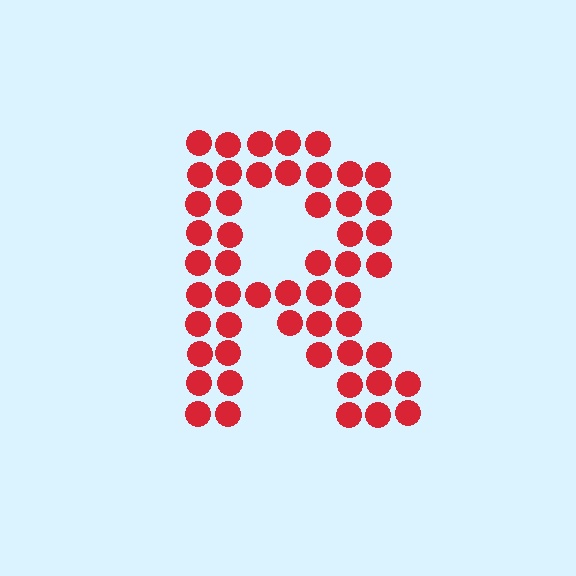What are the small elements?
The small elements are circles.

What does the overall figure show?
The overall figure shows the letter R.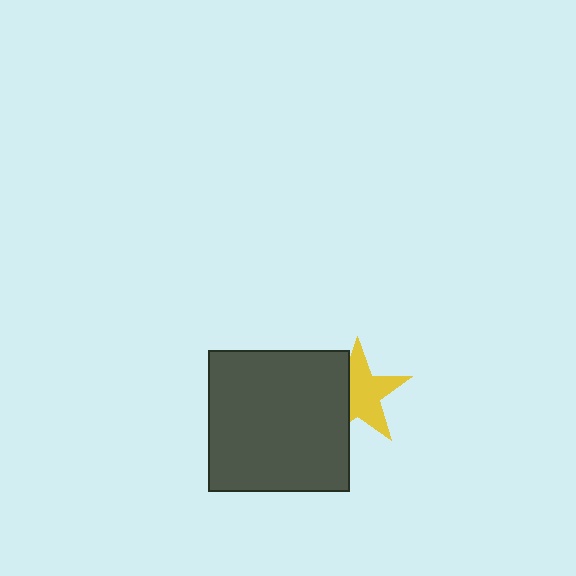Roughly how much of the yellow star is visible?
About half of it is visible (roughly 65%).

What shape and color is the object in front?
The object in front is a dark gray square.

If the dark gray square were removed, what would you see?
You would see the complete yellow star.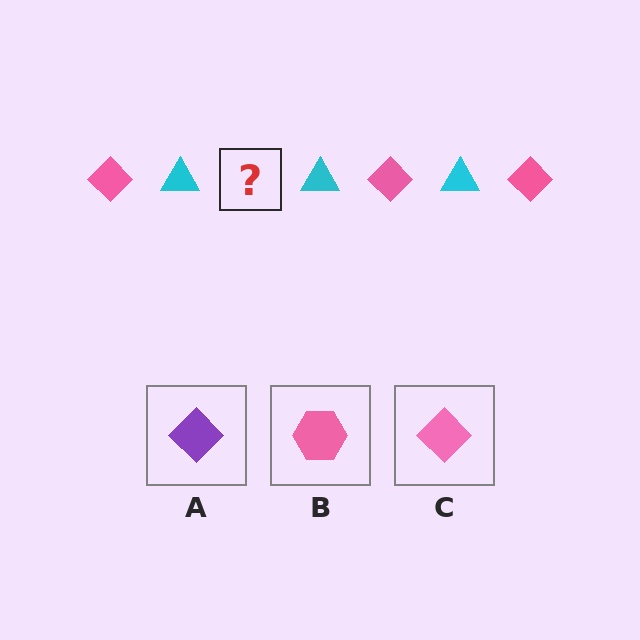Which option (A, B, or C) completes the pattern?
C.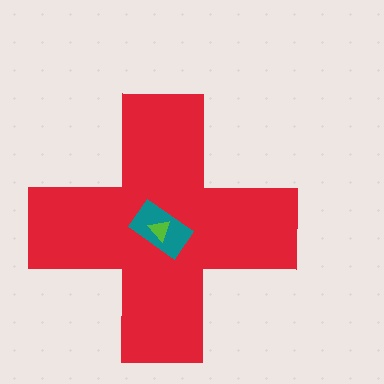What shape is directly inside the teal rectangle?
The lime triangle.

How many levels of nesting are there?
3.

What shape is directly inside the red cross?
The teal rectangle.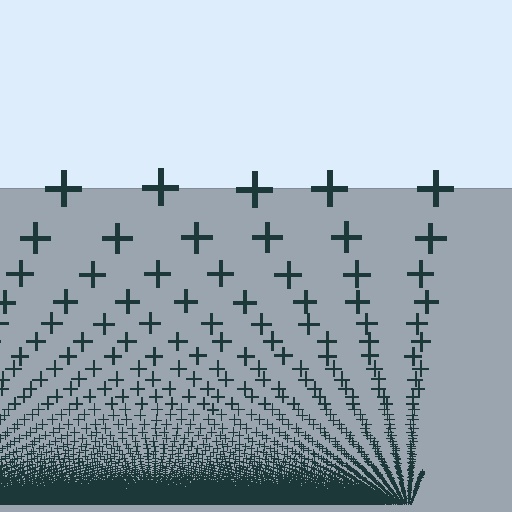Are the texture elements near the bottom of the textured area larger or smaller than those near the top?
Smaller. The gradient is inverted — elements near the bottom are smaller and denser.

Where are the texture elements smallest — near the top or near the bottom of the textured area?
Near the bottom.